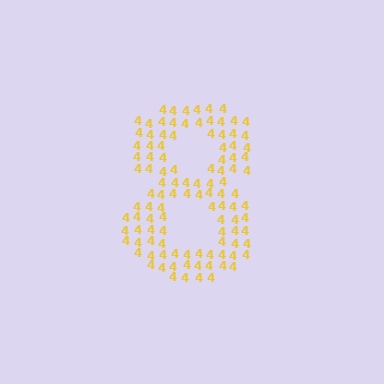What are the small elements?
The small elements are digit 4's.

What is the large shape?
The large shape is the digit 8.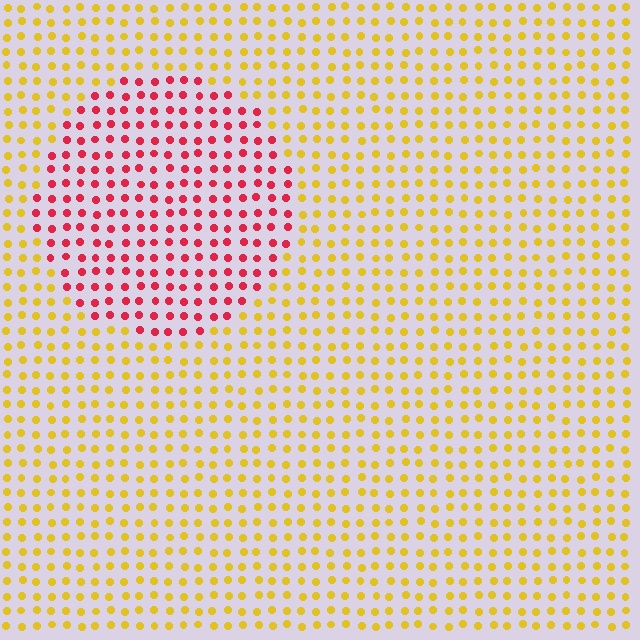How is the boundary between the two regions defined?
The boundary is defined purely by a slight shift in hue (about 62 degrees). Spacing, size, and orientation are identical on both sides.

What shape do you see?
I see a circle.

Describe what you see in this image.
The image is filled with small yellow elements in a uniform arrangement. A circle-shaped region is visible where the elements are tinted to a slightly different hue, forming a subtle color boundary.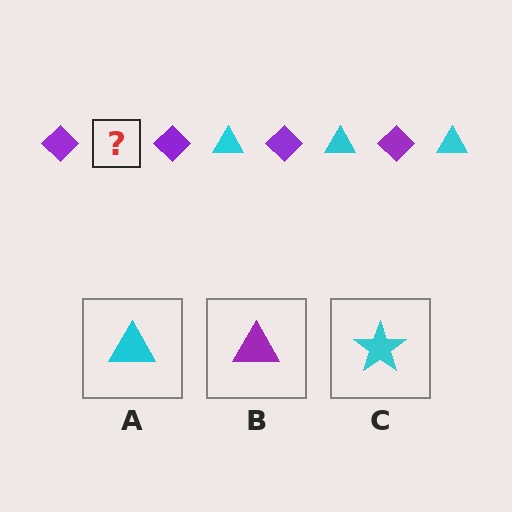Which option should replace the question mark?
Option A.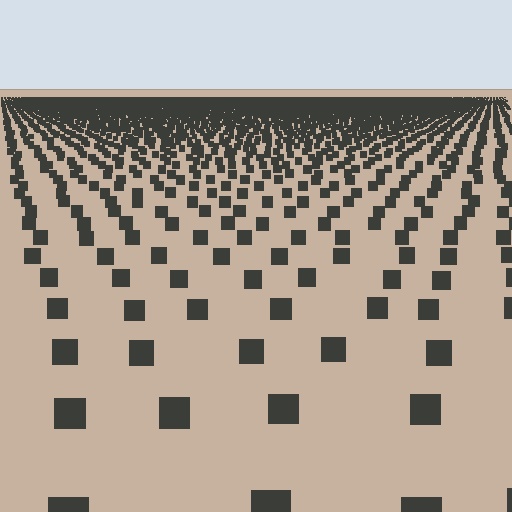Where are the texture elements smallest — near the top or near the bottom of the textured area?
Near the top.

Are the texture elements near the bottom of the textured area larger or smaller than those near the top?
Larger. Near the bottom, elements are closer to the viewer and appear at a bigger on-screen size.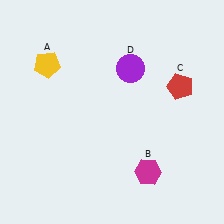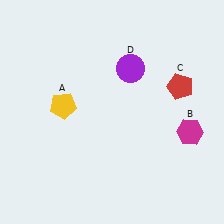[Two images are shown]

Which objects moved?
The objects that moved are: the yellow pentagon (A), the magenta hexagon (B).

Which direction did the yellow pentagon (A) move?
The yellow pentagon (A) moved down.